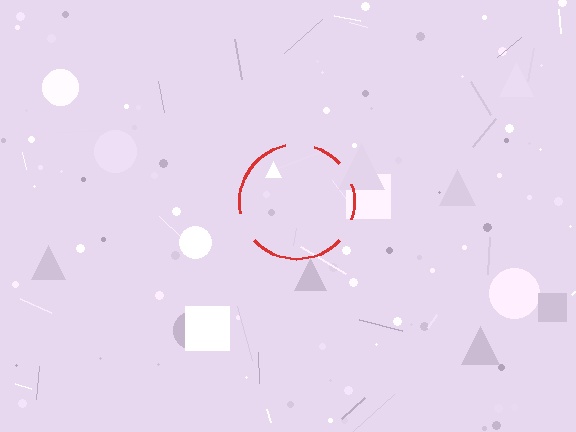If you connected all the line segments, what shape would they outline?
They would outline a circle.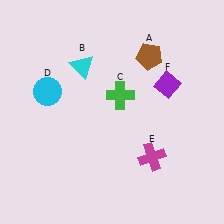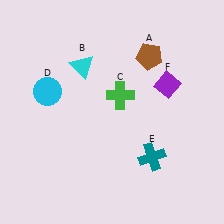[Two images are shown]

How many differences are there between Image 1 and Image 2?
There is 1 difference between the two images.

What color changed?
The cross (E) changed from magenta in Image 1 to teal in Image 2.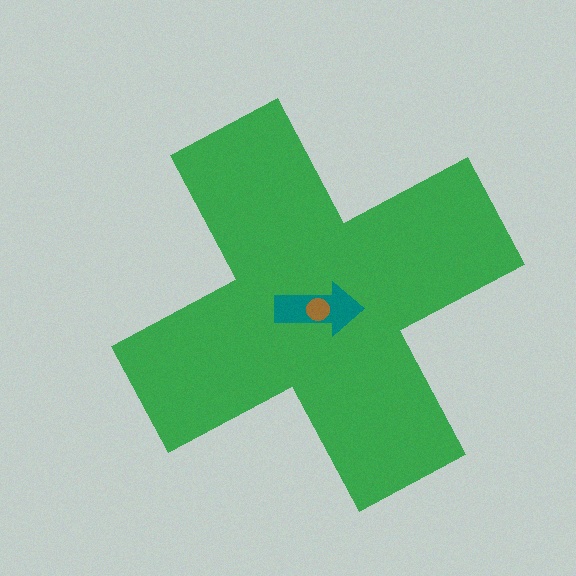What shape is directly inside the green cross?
The teal arrow.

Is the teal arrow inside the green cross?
Yes.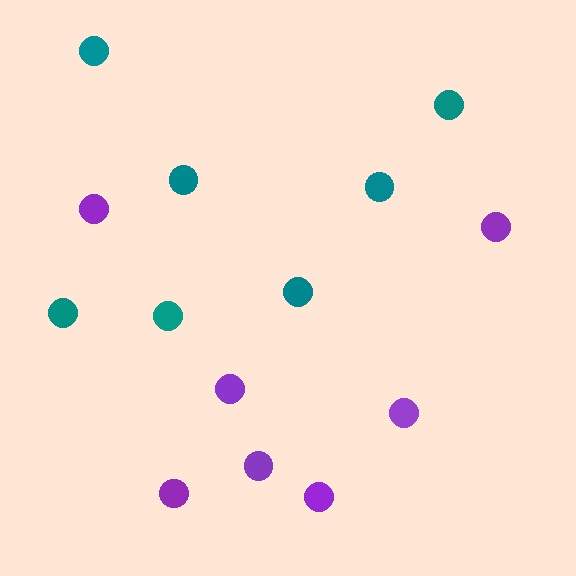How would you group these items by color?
There are 2 groups: one group of purple circles (7) and one group of teal circles (7).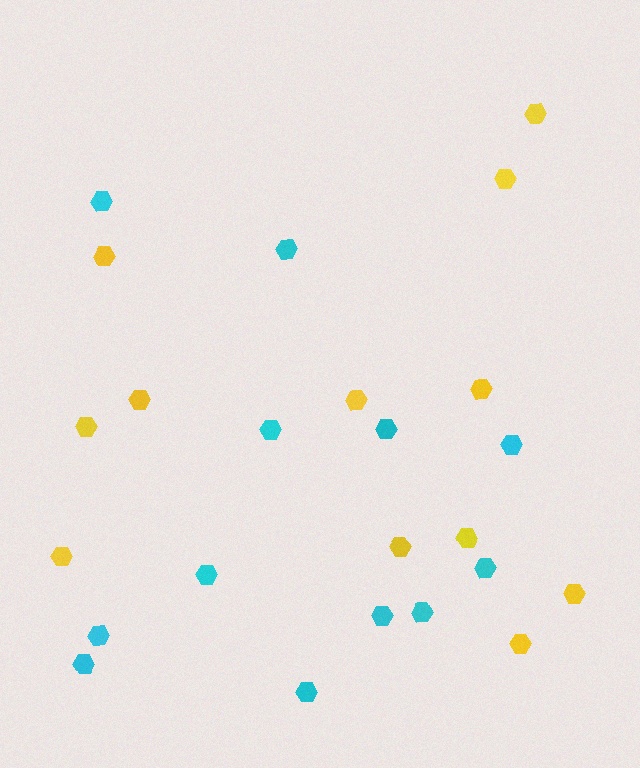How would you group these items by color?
There are 2 groups: one group of cyan hexagons (12) and one group of yellow hexagons (12).